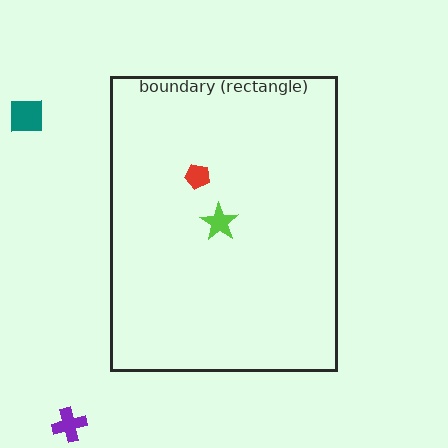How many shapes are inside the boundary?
2 inside, 2 outside.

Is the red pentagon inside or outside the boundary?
Inside.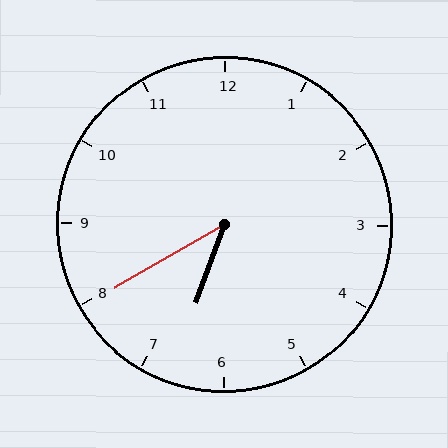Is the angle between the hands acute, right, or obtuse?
It is acute.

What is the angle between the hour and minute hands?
Approximately 40 degrees.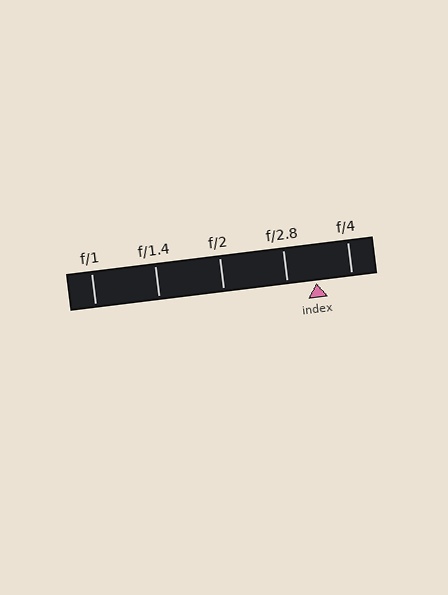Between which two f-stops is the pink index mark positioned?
The index mark is between f/2.8 and f/4.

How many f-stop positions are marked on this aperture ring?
There are 5 f-stop positions marked.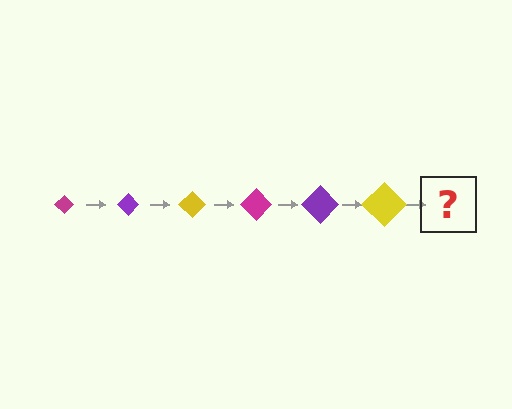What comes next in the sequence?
The next element should be a magenta diamond, larger than the previous one.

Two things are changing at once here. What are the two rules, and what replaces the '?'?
The two rules are that the diamond grows larger each step and the color cycles through magenta, purple, and yellow. The '?' should be a magenta diamond, larger than the previous one.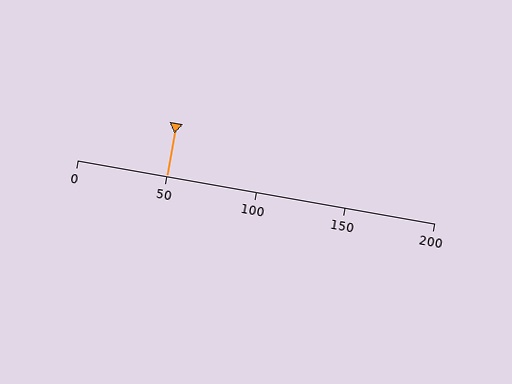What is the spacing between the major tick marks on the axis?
The major ticks are spaced 50 apart.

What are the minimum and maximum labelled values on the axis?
The axis runs from 0 to 200.